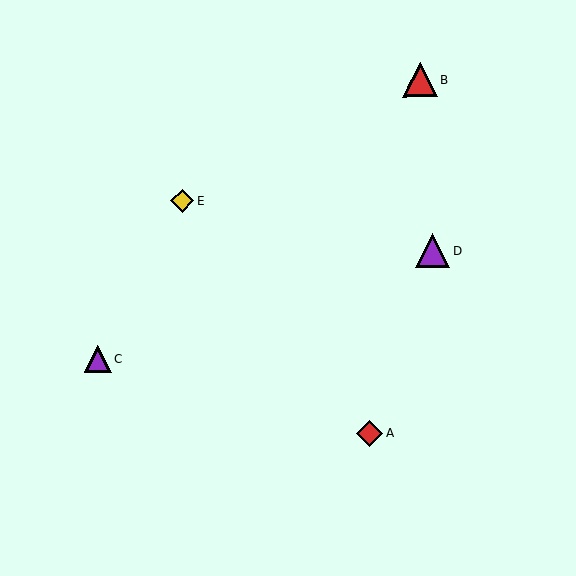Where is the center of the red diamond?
The center of the red diamond is at (369, 433).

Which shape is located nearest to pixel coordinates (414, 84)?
The red triangle (labeled B) at (420, 80) is nearest to that location.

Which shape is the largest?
The red triangle (labeled B) is the largest.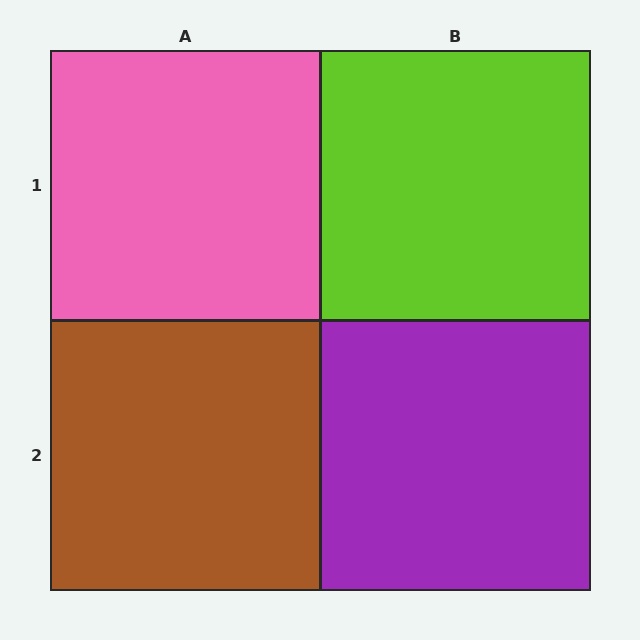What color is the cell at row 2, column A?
Brown.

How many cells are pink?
1 cell is pink.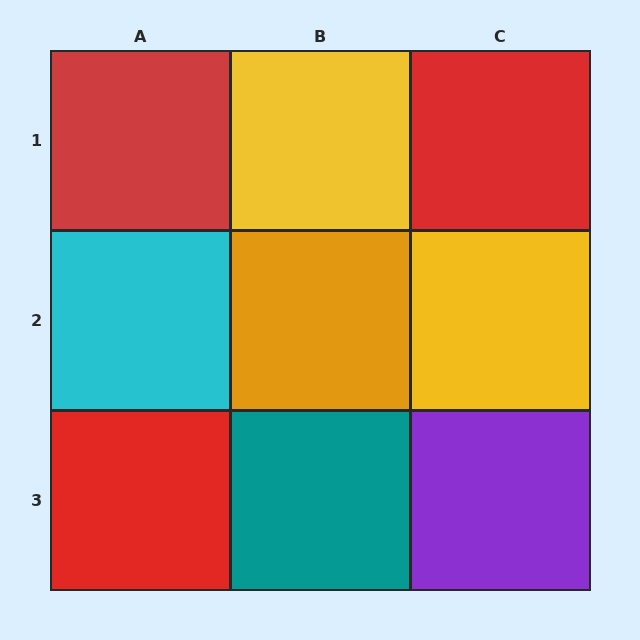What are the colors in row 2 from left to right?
Cyan, orange, yellow.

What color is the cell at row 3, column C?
Purple.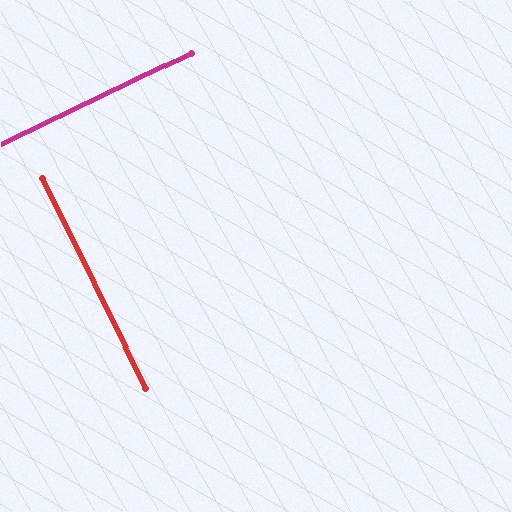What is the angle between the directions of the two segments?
Approximately 89 degrees.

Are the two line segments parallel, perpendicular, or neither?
Perpendicular — they meet at approximately 89°.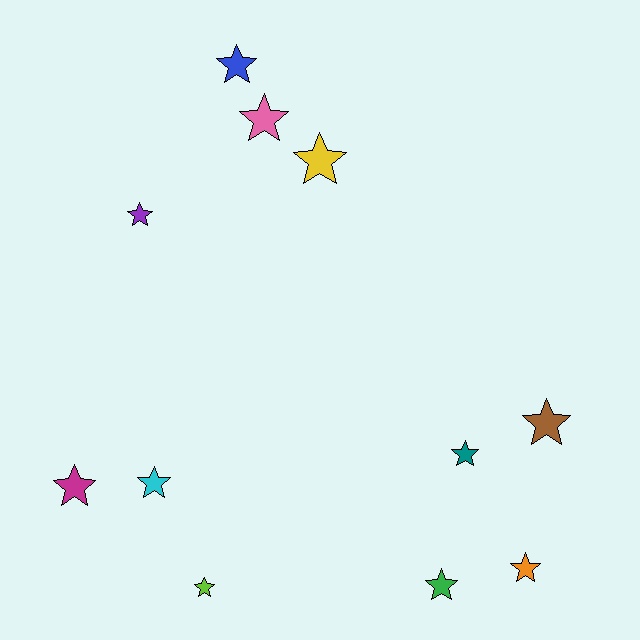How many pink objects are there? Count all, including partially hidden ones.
There is 1 pink object.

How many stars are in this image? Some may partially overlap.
There are 11 stars.